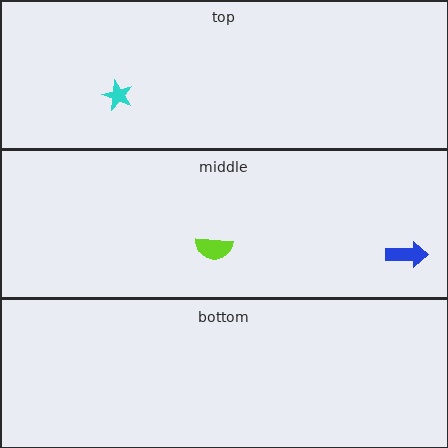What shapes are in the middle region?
The blue arrow, the lime semicircle.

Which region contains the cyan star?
The top region.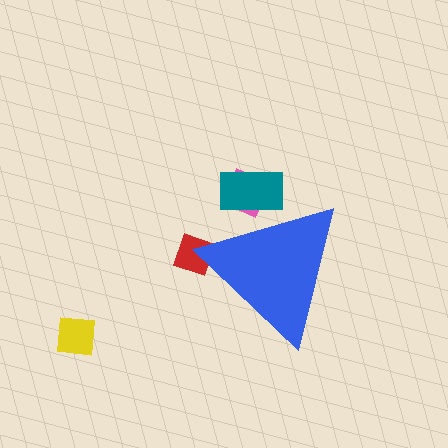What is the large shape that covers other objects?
A blue triangle.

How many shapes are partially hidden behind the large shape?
3 shapes are partially hidden.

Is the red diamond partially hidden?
Yes, the red diamond is partially hidden behind the blue triangle.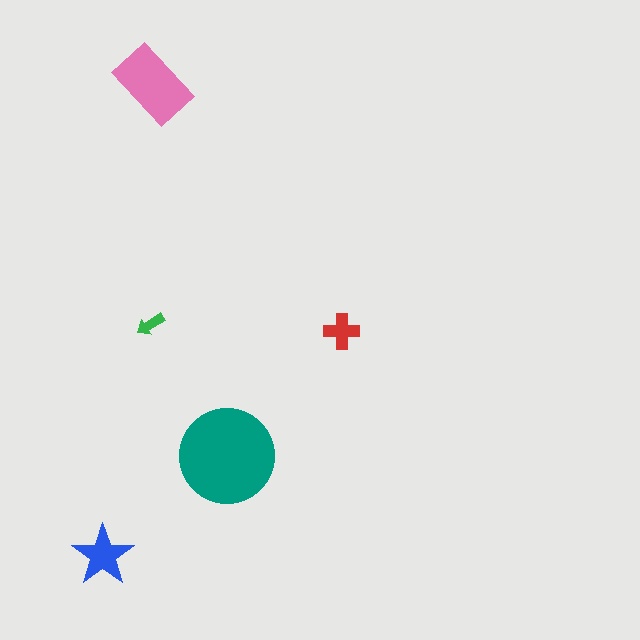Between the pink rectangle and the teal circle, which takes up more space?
The teal circle.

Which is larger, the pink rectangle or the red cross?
The pink rectangle.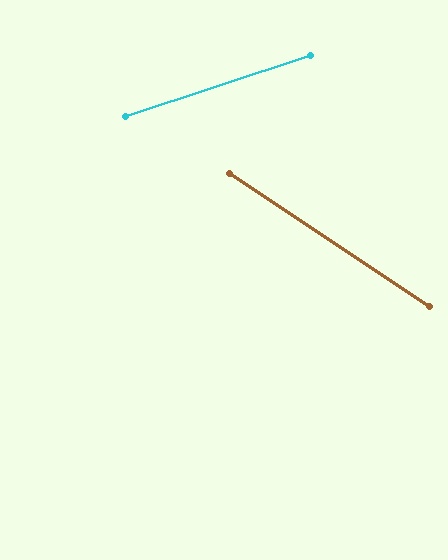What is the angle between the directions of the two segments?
Approximately 52 degrees.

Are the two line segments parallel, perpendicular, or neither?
Neither parallel nor perpendicular — they differ by about 52°.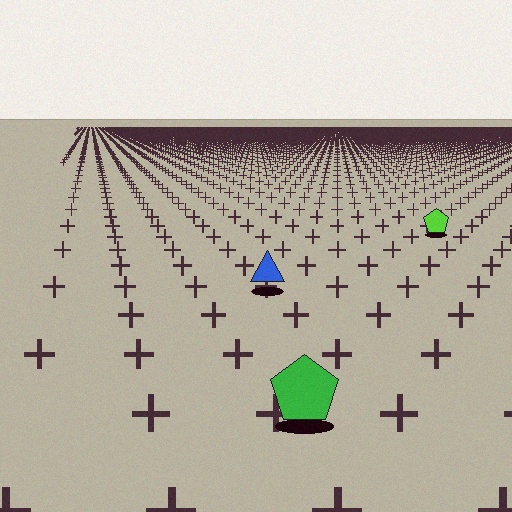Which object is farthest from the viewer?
The lime pentagon is farthest from the viewer. It appears smaller and the ground texture around it is denser.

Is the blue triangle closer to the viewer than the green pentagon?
No. The green pentagon is closer — you can tell from the texture gradient: the ground texture is coarser near it.